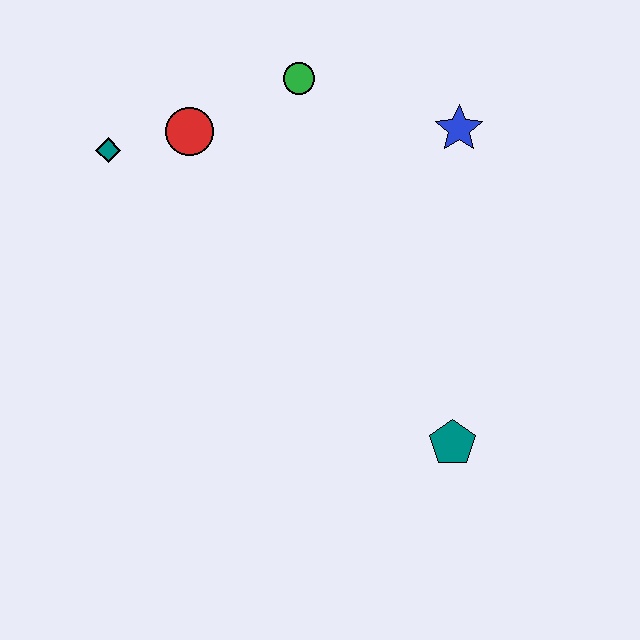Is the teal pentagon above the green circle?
No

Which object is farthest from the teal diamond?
The teal pentagon is farthest from the teal diamond.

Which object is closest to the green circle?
The red circle is closest to the green circle.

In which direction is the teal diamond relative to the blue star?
The teal diamond is to the left of the blue star.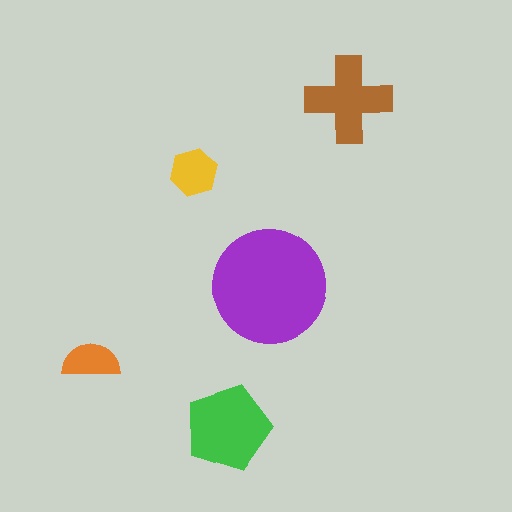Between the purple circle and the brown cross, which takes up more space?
The purple circle.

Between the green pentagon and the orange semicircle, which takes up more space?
The green pentagon.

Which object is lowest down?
The green pentagon is bottommost.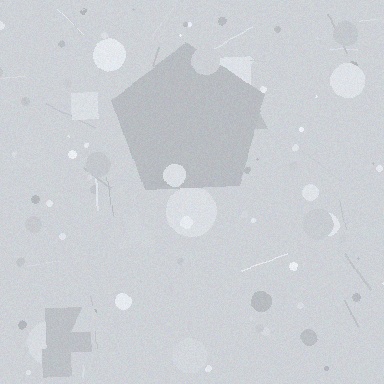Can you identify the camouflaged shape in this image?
The camouflaged shape is a pentagon.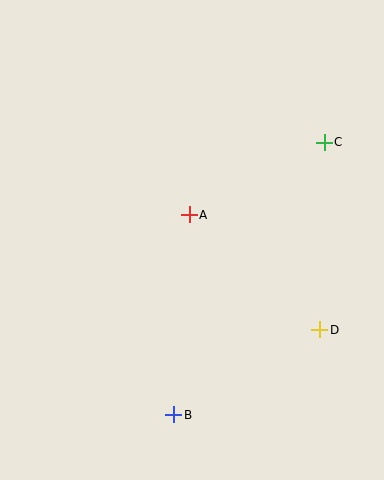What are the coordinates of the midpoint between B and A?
The midpoint between B and A is at (181, 315).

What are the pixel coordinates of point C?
Point C is at (324, 142).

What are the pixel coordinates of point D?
Point D is at (320, 330).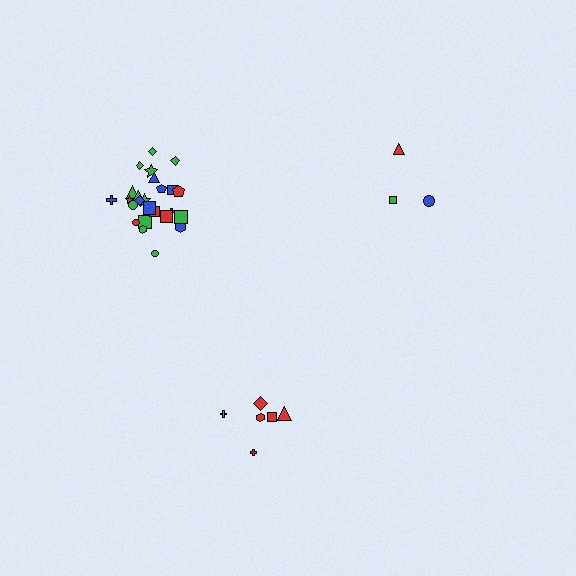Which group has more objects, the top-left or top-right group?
The top-left group.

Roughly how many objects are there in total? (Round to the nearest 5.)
Roughly 35 objects in total.